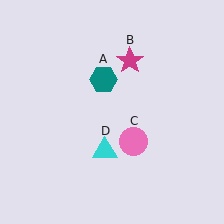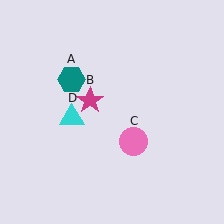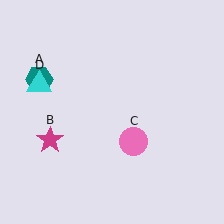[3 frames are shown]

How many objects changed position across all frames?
3 objects changed position: teal hexagon (object A), magenta star (object B), cyan triangle (object D).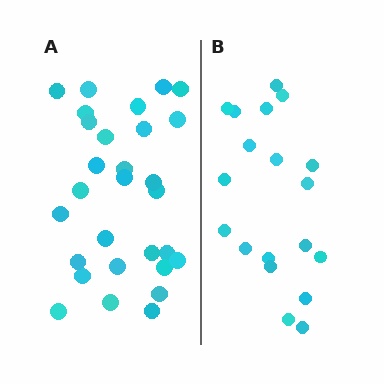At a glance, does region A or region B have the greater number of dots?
Region A (the left region) has more dots.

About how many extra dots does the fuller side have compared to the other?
Region A has roughly 10 or so more dots than region B.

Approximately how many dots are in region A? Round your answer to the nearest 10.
About 30 dots. (The exact count is 29, which rounds to 30.)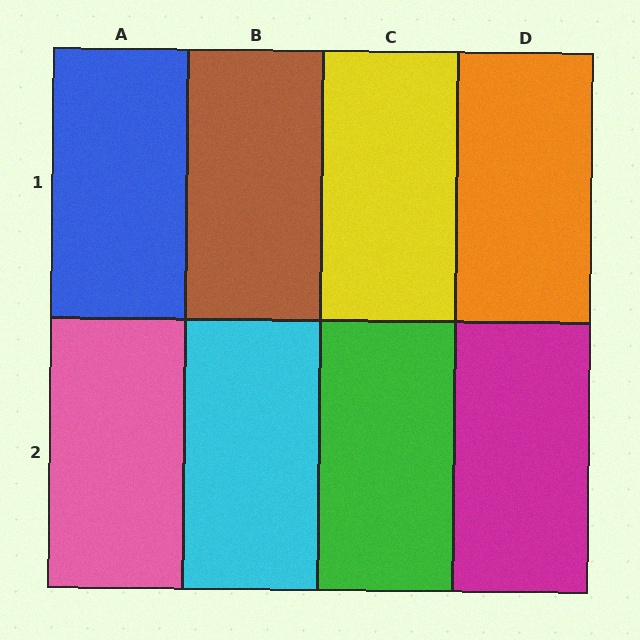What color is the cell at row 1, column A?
Blue.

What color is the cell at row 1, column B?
Brown.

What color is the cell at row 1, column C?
Yellow.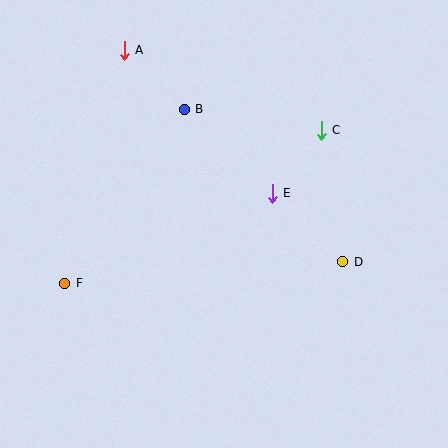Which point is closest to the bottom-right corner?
Point D is closest to the bottom-right corner.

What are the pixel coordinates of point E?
Point E is at (272, 193).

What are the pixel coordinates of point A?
Point A is at (124, 50).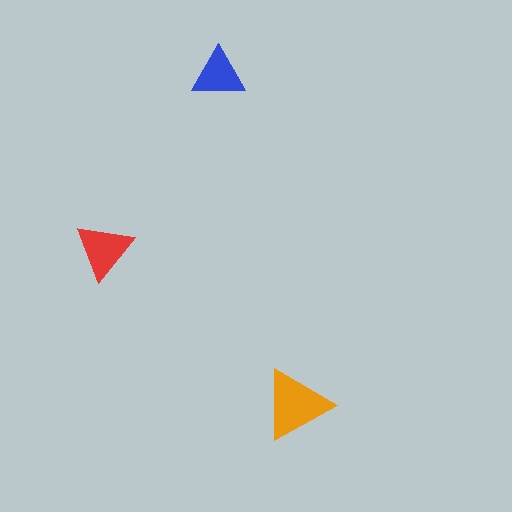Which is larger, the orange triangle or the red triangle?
The orange one.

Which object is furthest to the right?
The orange triangle is rightmost.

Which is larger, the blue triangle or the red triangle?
The red one.